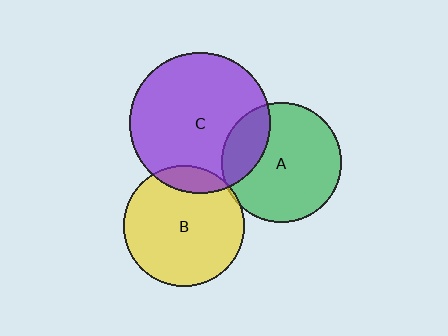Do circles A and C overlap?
Yes.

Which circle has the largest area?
Circle C (purple).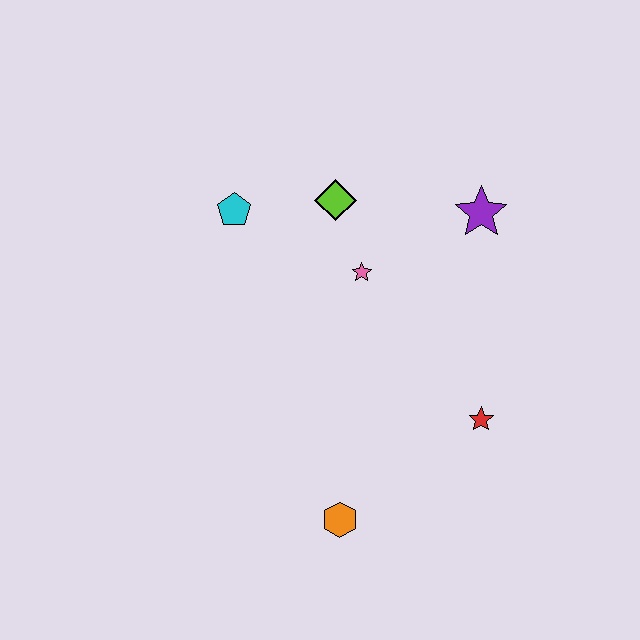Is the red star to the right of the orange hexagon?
Yes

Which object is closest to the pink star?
The lime diamond is closest to the pink star.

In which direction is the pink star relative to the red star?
The pink star is above the red star.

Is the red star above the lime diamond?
No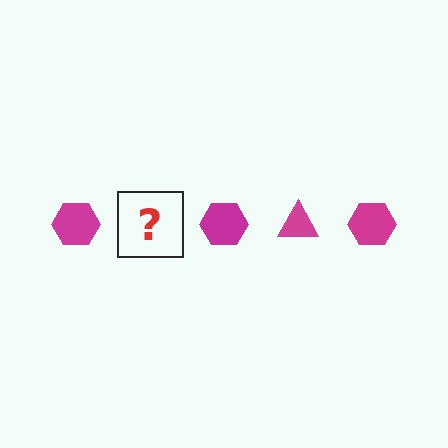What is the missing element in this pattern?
The missing element is a magenta triangle.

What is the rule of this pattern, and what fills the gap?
The rule is that the pattern cycles through hexagon, triangle shapes in magenta. The gap should be filled with a magenta triangle.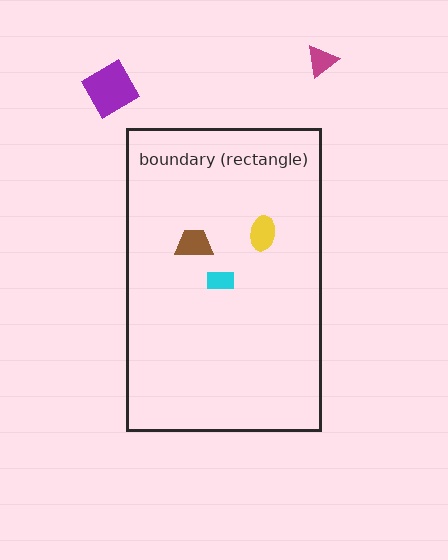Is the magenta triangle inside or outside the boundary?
Outside.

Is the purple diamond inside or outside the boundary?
Outside.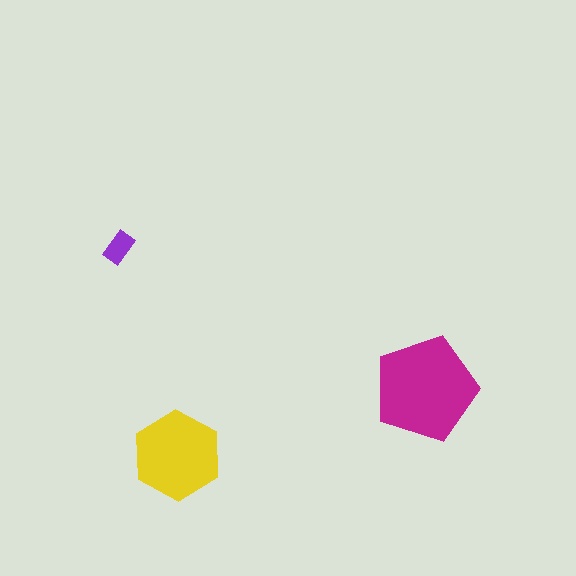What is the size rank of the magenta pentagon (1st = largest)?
1st.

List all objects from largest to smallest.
The magenta pentagon, the yellow hexagon, the purple rectangle.